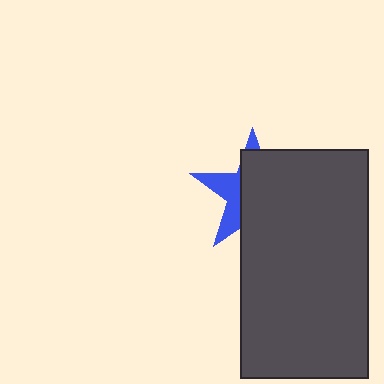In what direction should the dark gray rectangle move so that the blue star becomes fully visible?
The dark gray rectangle should move right. That is the shortest direction to clear the overlap and leave the blue star fully visible.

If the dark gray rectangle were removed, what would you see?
You would see the complete blue star.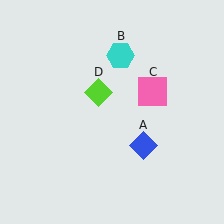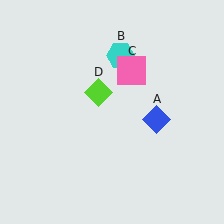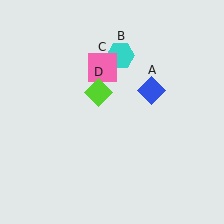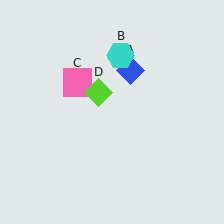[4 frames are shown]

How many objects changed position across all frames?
2 objects changed position: blue diamond (object A), pink square (object C).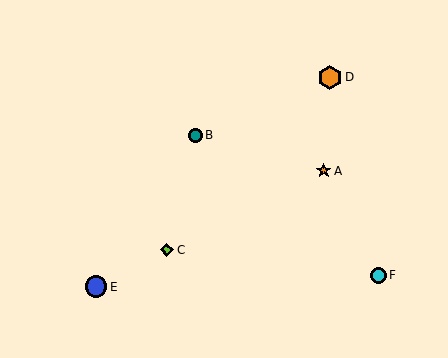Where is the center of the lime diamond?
The center of the lime diamond is at (167, 250).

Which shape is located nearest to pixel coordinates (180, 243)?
The lime diamond (labeled C) at (167, 250) is nearest to that location.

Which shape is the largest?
The orange hexagon (labeled D) is the largest.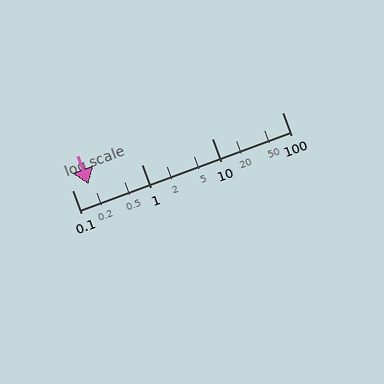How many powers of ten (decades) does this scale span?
The scale spans 3 decades, from 0.1 to 100.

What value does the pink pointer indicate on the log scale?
The pointer indicates approximately 0.17.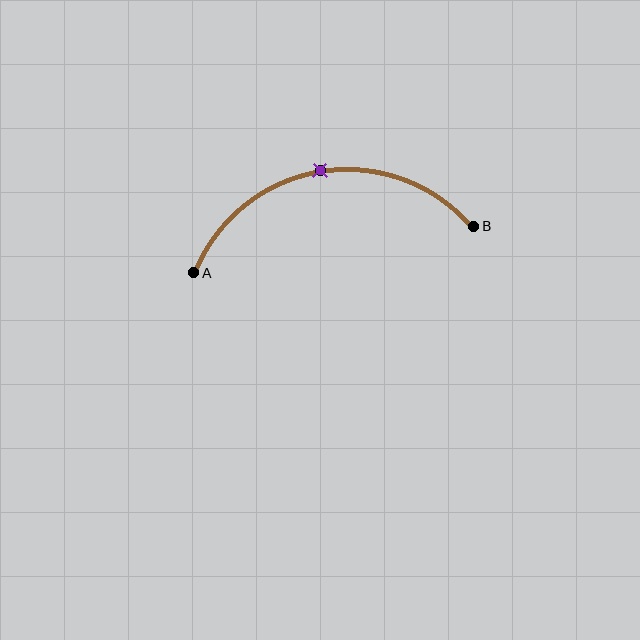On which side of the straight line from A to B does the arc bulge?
The arc bulges above the straight line connecting A and B.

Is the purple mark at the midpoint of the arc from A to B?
Yes. The purple mark lies on the arc at equal arc-length from both A and B — it is the arc midpoint.